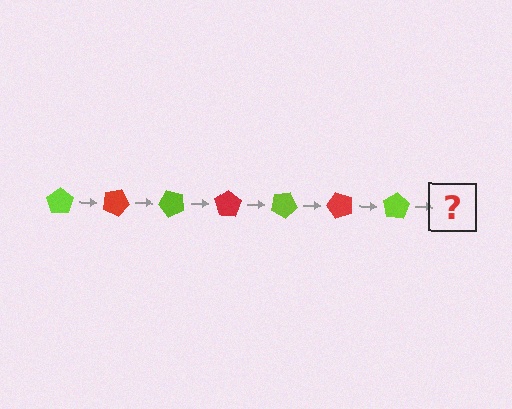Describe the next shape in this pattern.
It should be a red pentagon, rotated 175 degrees from the start.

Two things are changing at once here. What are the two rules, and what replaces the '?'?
The two rules are that it rotates 25 degrees each step and the color cycles through lime and red. The '?' should be a red pentagon, rotated 175 degrees from the start.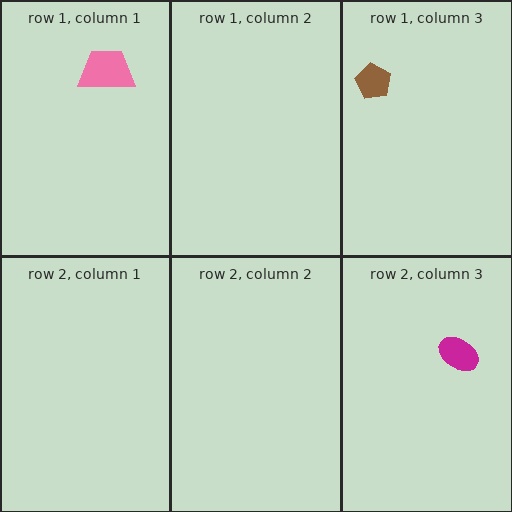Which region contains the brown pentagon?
The row 1, column 3 region.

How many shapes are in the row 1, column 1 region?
1.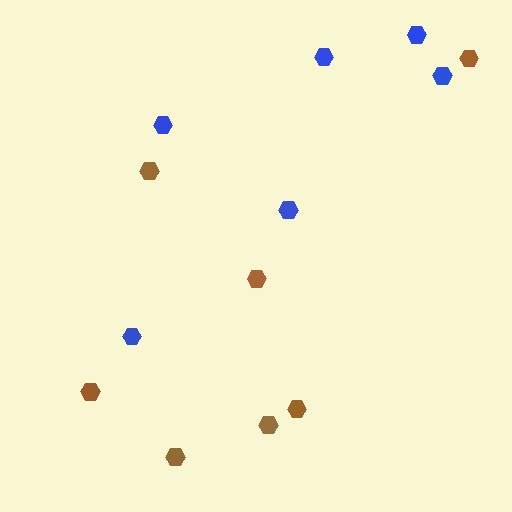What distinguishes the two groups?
There are 2 groups: one group of brown hexagons (7) and one group of blue hexagons (6).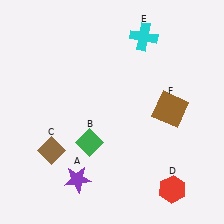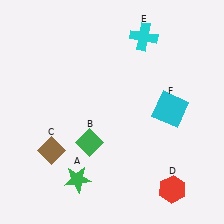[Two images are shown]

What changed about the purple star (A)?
In Image 1, A is purple. In Image 2, it changed to green.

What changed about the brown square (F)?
In Image 1, F is brown. In Image 2, it changed to cyan.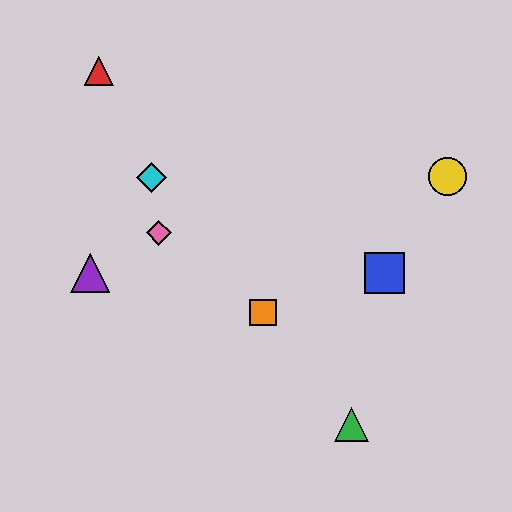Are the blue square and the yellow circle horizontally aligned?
No, the blue square is at y≈273 and the yellow circle is at y≈176.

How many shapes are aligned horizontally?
2 shapes (the blue square, the purple triangle) are aligned horizontally.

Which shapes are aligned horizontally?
The blue square, the purple triangle are aligned horizontally.